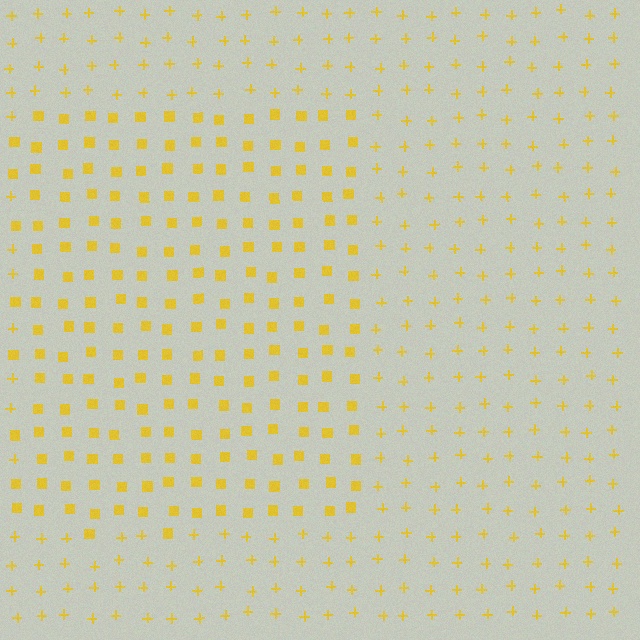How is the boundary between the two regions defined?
The boundary is defined by a change in element shape: squares inside vs. plus signs outside. All elements share the same color and spacing.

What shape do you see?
I see a rectangle.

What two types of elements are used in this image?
The image uses squares inside the rectangle region and plus signs outside it.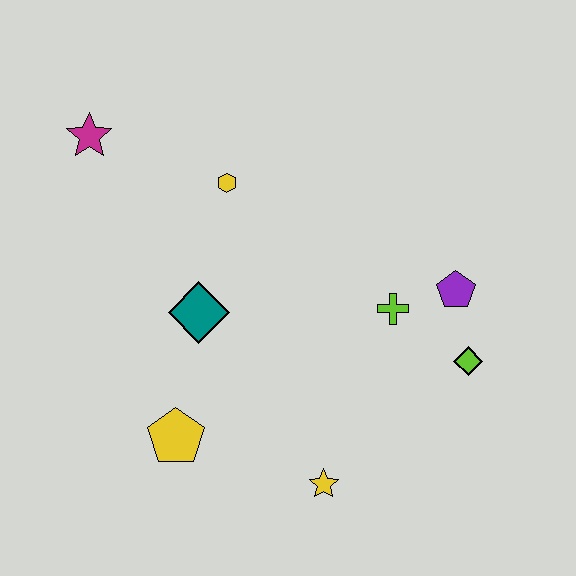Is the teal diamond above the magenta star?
No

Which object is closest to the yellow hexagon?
The teal diamond is closest to the yellow hexagon.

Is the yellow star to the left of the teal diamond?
No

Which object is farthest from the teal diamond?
The lime diamond is farthest from the teal diamond.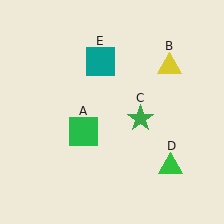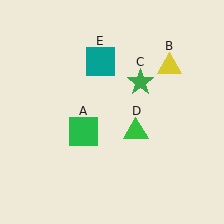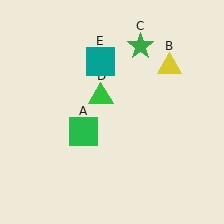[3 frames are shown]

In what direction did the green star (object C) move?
The green star (object C) moved up.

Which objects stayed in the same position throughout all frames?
Green square (object A) and yellow triangle (object B) and teal square (object E) remained stationary.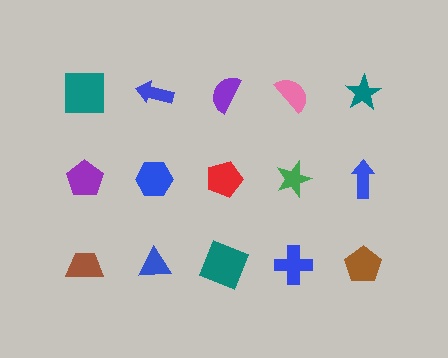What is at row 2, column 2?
A blue hexagon.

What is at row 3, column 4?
A blue cross.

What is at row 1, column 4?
A pink semicircle.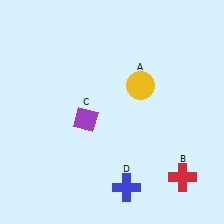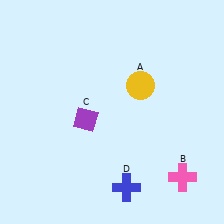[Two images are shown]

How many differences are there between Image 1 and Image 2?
There is 1 difference between the two images.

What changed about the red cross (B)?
In Image 1, B is red. In Image 2, it changed to pink.